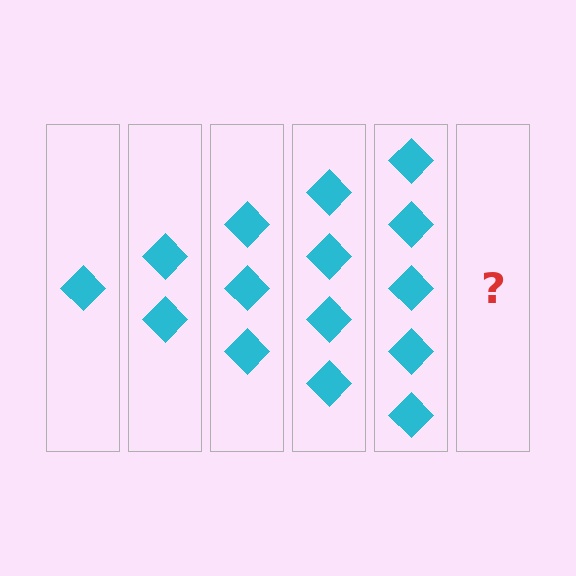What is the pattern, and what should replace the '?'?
The pattern is that each step adds one more diamond. The '?' should be 6 diamonds.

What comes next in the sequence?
The next element should be 6 diamonds.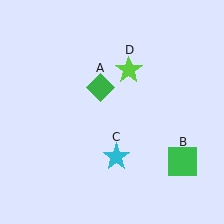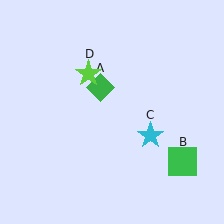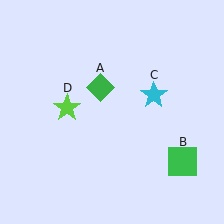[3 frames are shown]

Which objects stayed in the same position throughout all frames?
Green diamond (object A) and green square (object B) remained stationary.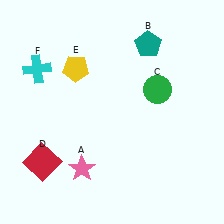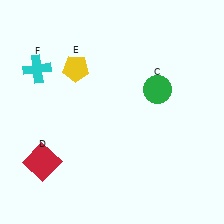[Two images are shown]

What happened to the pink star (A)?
The pink star (A) was removed in Image 2. It was in the bottom-left area of Image 1.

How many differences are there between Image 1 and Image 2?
There are 2 differences between the two images.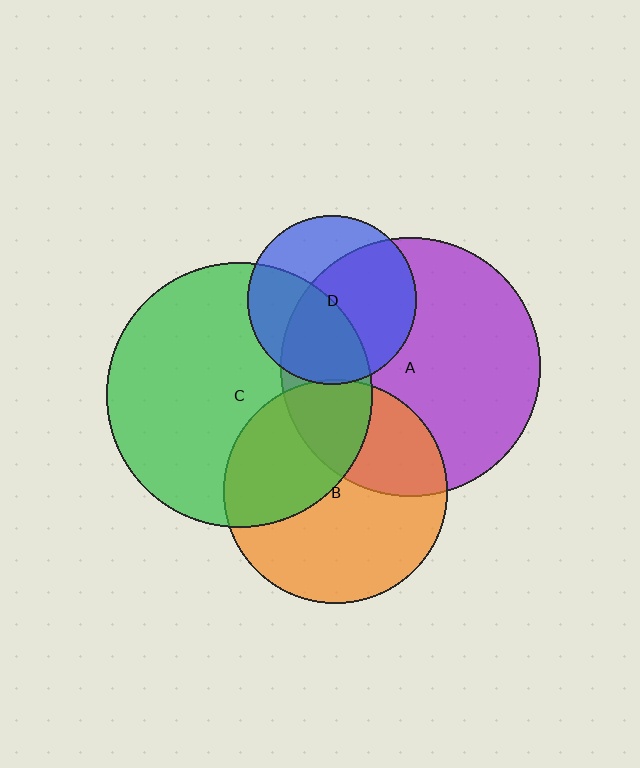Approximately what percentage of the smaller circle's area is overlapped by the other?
Approximately 65%.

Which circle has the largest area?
Circle C (green).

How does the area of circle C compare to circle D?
Approximately 2.5 times.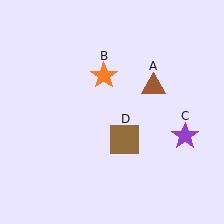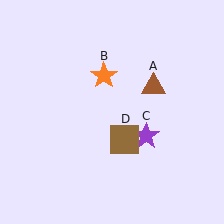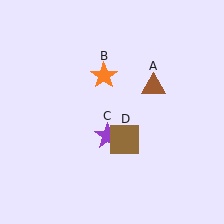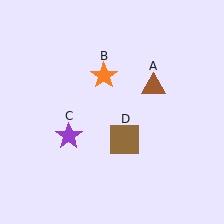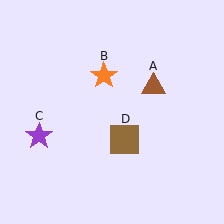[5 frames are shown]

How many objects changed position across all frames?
1 object changed position: purple star (object C).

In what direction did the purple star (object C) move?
The purple star (object C) moved left.